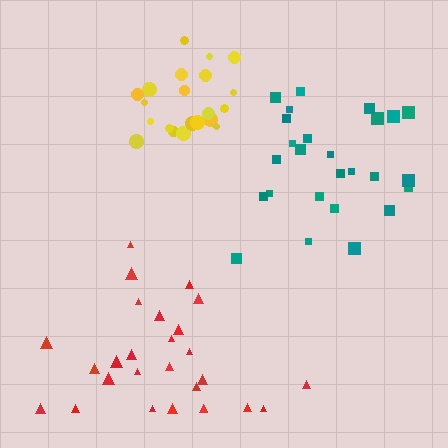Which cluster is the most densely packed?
Yellow.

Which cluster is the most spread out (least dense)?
Red.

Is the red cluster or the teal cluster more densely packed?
Teal.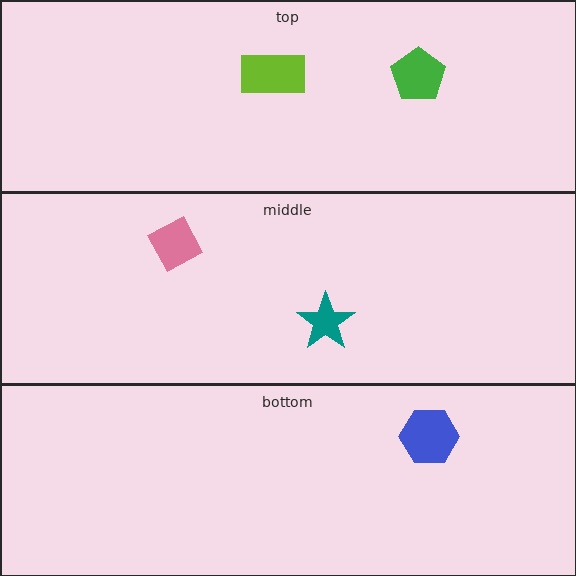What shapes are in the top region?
The green pentagon, the lime rectangle.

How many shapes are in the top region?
2.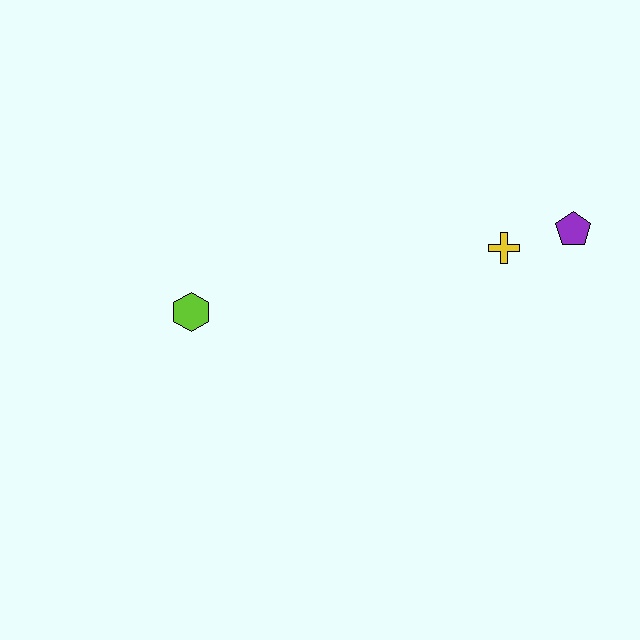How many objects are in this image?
There are 3 objects.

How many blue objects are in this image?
There are no blue objects.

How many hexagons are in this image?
There is 1 hexagon.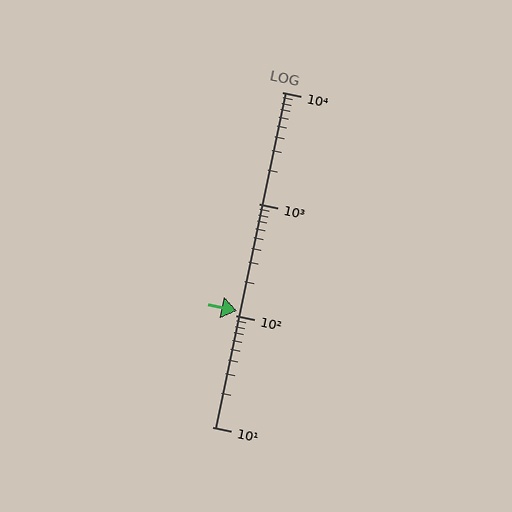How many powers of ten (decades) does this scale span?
The scale spans 3 decades, from 10 to 10000.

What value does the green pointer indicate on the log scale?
The pointer indicates approximately 110.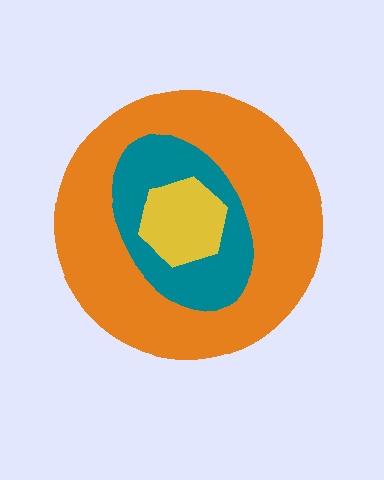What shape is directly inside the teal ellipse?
The yellow hexagon.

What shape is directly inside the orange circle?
The teal ellipse.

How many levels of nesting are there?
3.